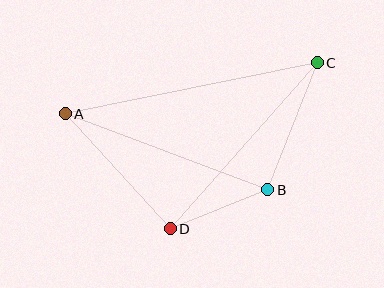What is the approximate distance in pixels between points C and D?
The distance between C and D is approximately 222 pixels.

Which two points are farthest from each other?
Points A and C are farthest from each other.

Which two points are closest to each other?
Points B and D are closest to each other.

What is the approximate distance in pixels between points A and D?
The distance between A and D is approximately 156 pixels.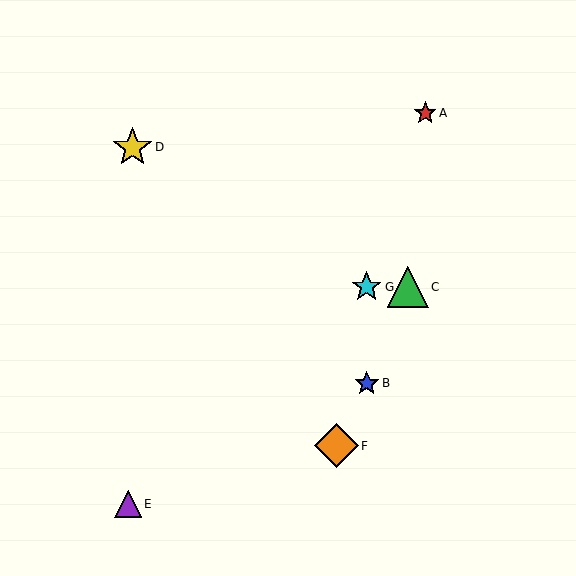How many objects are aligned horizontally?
2 objects (C, G) are aligned horizontally.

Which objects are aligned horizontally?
Objects C, G are aligned horizontally.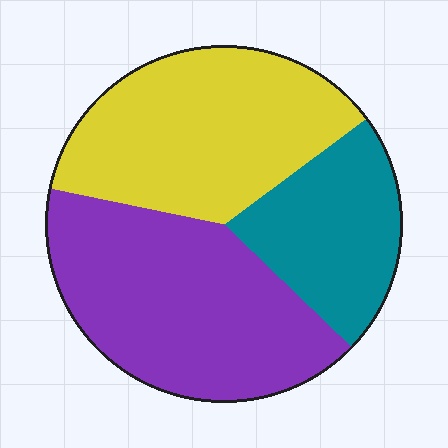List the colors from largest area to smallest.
From largest to smallest: purple, yellow, teal.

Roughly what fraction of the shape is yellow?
Yellow covers about 35% of the shape.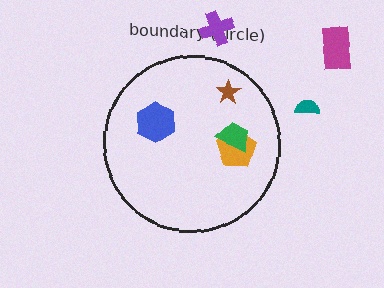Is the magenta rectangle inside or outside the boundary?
Outside.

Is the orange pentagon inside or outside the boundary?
Inside.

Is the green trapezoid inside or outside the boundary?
Inside.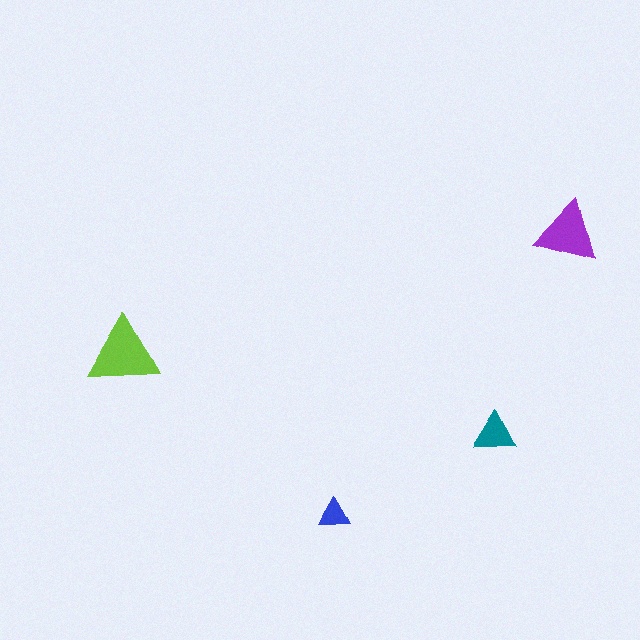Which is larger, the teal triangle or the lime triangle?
The lime one.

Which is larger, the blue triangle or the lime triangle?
The lime one.